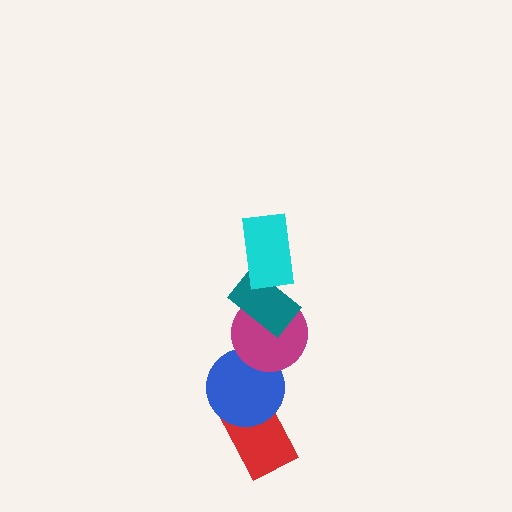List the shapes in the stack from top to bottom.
From top to bottom: the cyan rectangle, the teal rectangle, the magenta circle, the blue circle, the red rectangle.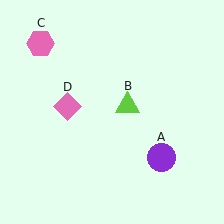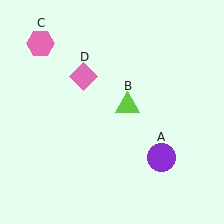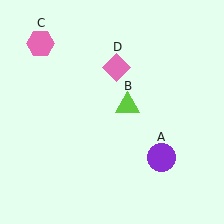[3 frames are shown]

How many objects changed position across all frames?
1 object changed position: pink diamond (object D).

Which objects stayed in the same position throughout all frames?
Purple circle (object A) and lime triangle (object B) and pink hexagon (object C) remained stationary.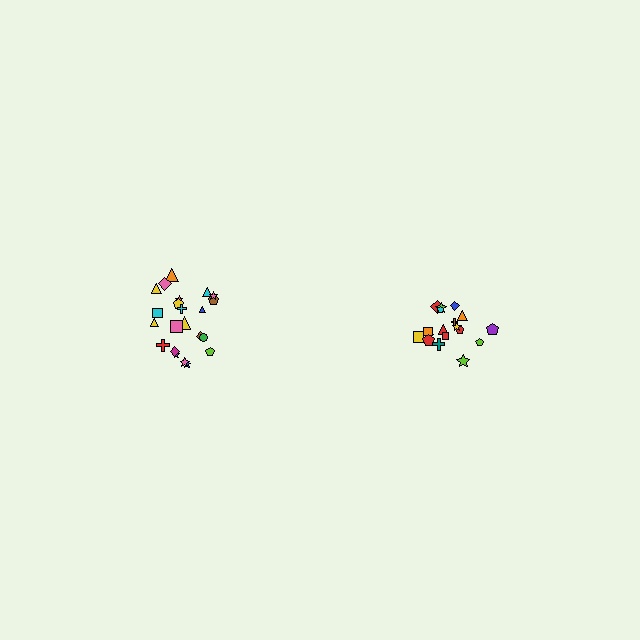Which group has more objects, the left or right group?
The left group.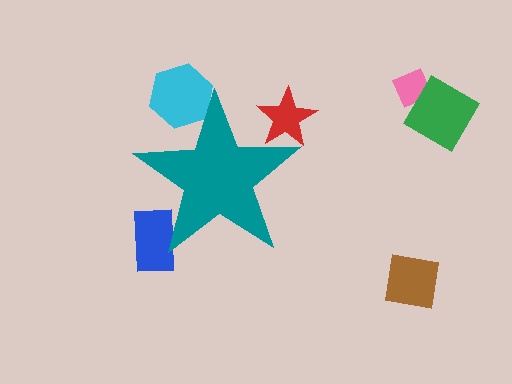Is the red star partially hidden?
Yes, the red star is partially hidden behind the teal star.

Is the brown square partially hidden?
No, the brown square is fully visible.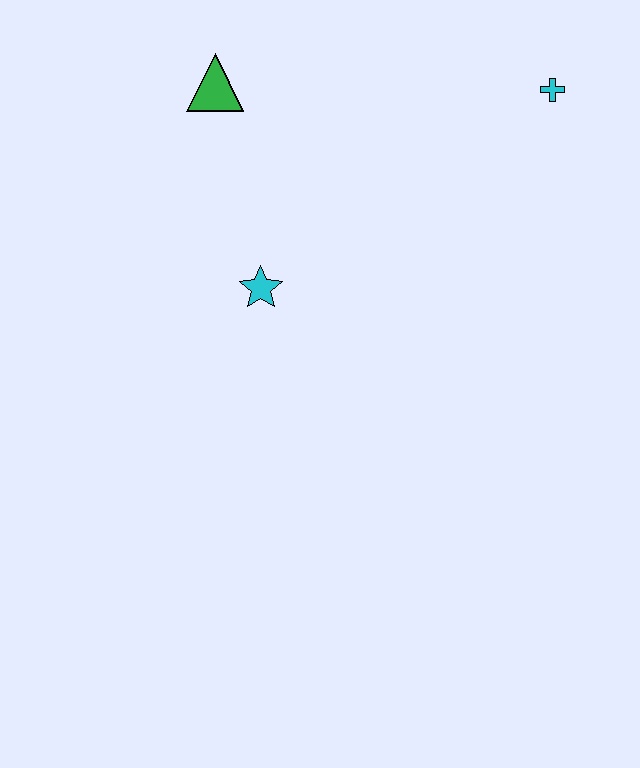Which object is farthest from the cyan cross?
The cyan star is farthest from the cyan cross.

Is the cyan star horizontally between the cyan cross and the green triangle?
Yes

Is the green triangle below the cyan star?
No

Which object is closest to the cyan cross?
The green triangle is closest to the cyan cross.